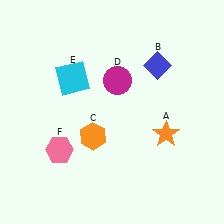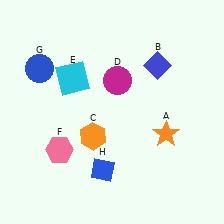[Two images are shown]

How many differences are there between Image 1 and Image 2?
There are 2 differences between the two images.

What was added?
A blue circle (G), a blue diamond (H) were added in Image 2.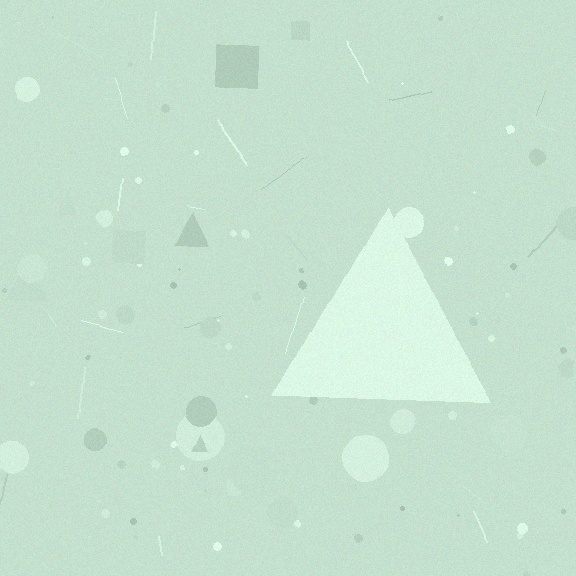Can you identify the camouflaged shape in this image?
The camouflaged shape is a triangle.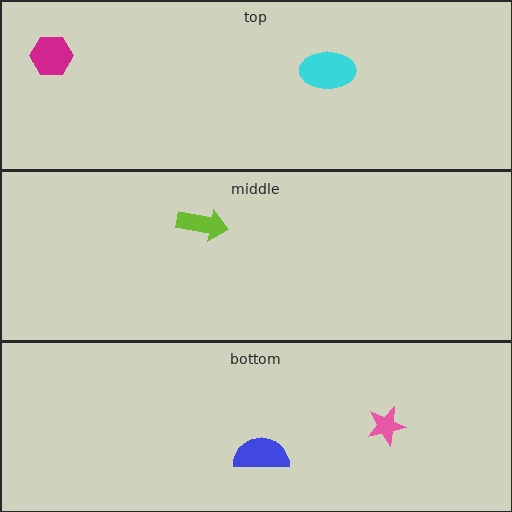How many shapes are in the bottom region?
2.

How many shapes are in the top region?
2.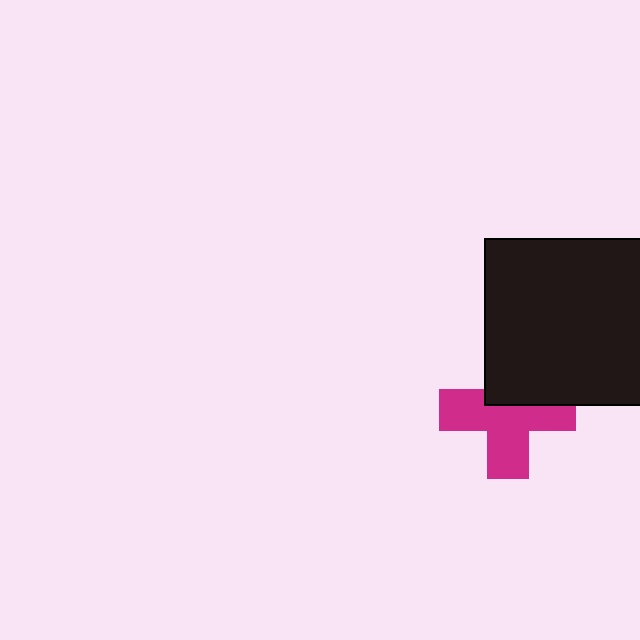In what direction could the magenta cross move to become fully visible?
The magenta cross could move down. That would shift it out from behind the black rectangle entirely.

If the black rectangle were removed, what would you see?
You would see the complete magenta cross.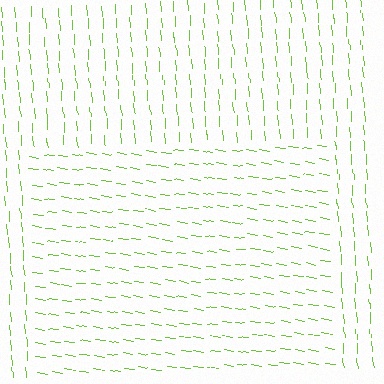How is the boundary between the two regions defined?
The boundary is defined purely by a change in line orientation (approximately 77 degrees difference). All lines are the same color and thickness.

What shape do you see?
I see a rectangle.